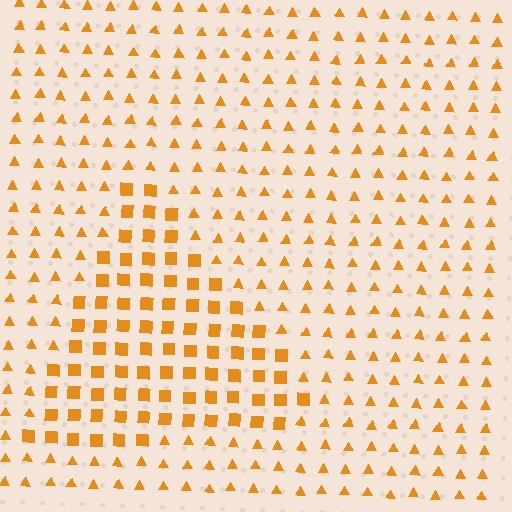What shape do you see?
I see a triangle.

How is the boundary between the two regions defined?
The boundary is defined by a change in element shape: squares inside vs. triangles outside. All elements share the same color and spacing.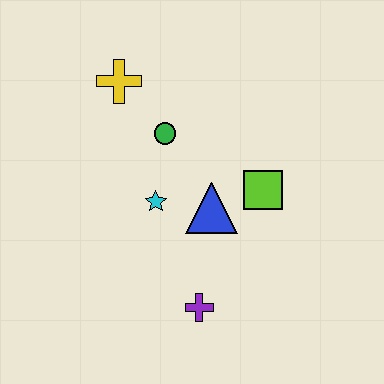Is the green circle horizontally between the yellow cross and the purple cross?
Yes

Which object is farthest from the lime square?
The yellow cross is farthest from the lime square.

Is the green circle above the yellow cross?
No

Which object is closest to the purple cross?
The blue triangle is closest to the purple cross.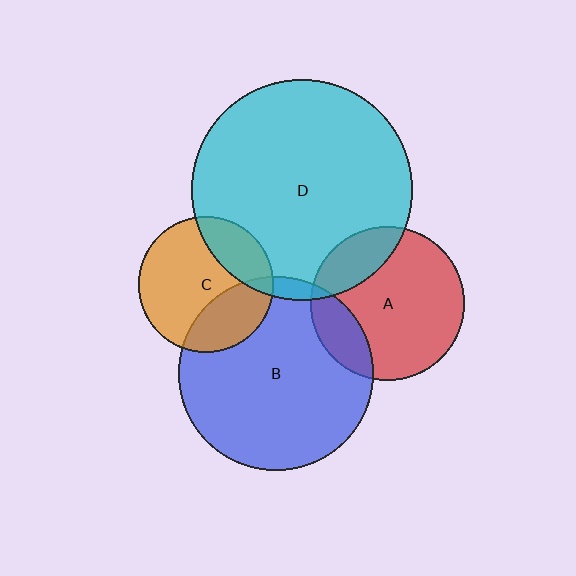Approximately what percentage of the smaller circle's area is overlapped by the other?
Approximately 5%.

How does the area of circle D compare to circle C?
Approximately 2.7 times.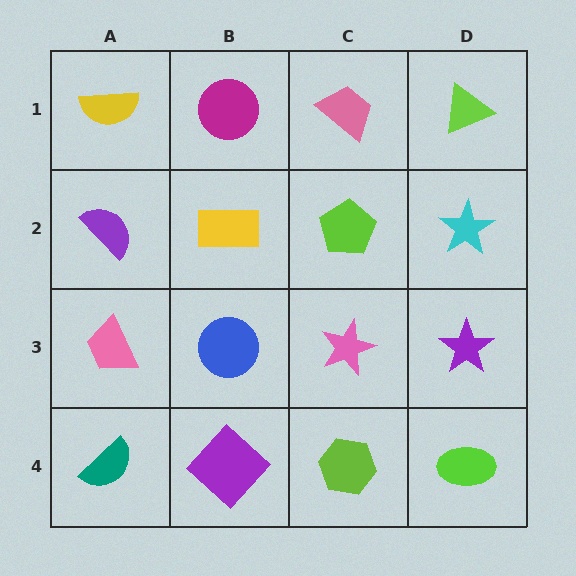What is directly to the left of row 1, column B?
A yellow semicircle.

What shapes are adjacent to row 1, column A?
A purple semicircle (row 2, column A), a magenta circle (row 1, column B).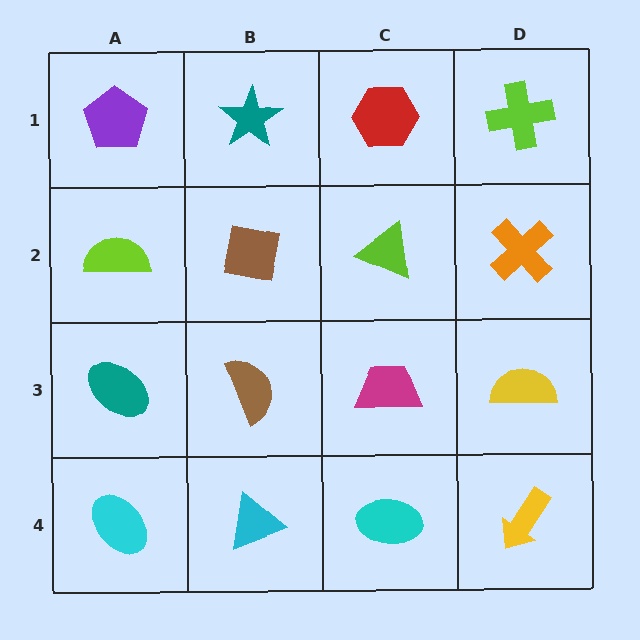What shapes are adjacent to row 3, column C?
A lime triangle (row 2, column C), a cyan ellipse (row 4, column C), a brown semicircle (row 3, column B), a yellow semicircle (row 3, column D).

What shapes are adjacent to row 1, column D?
An orange cross (row 2, column D), a red hexagon (row 1, column C).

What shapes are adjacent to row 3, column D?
An orange cross (row 2, column D), a yellow arrow (row 4, column D), a magenta trapezoid (row 3, column C).